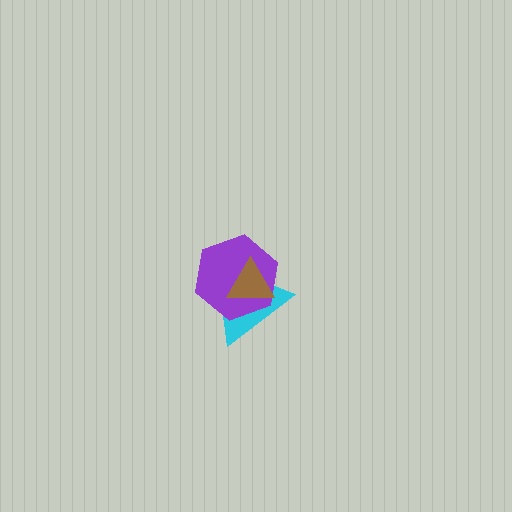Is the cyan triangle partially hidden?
Yes, it is partially covered by another shape.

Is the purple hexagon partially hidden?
Yes, it is partially covered by another shape.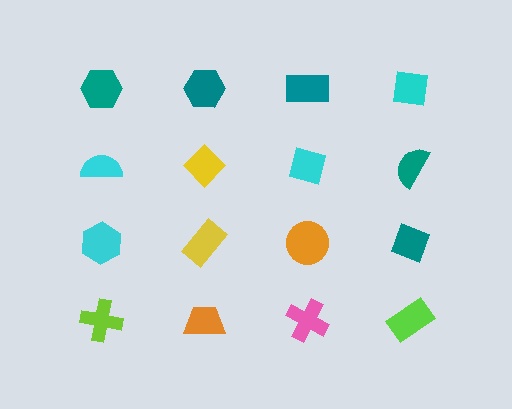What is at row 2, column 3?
A cyan diamond.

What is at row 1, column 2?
A teal hexagon.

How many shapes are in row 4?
4 shapes.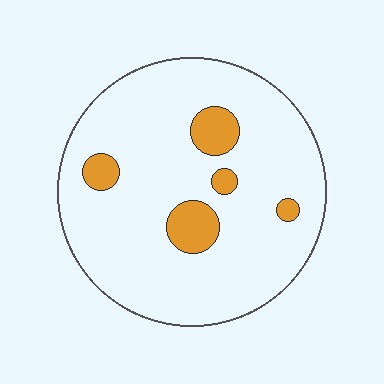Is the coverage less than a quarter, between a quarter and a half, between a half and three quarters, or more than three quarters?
Less than a quarter.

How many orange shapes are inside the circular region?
5.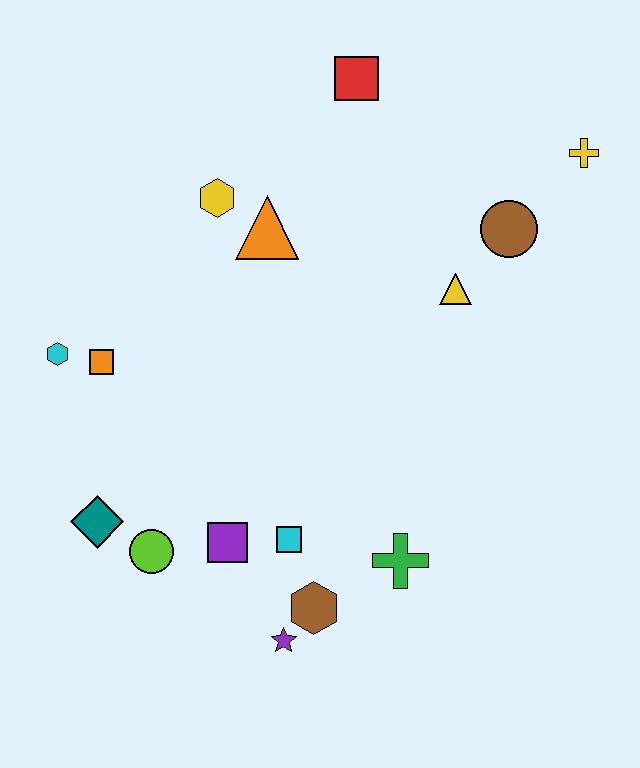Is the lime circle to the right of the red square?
No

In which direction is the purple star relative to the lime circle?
The purple star is to the right of the lime circle.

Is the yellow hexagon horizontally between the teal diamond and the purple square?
Yes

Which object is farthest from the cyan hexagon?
The yellow cross is farthest from the cyan hexagon.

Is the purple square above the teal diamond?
No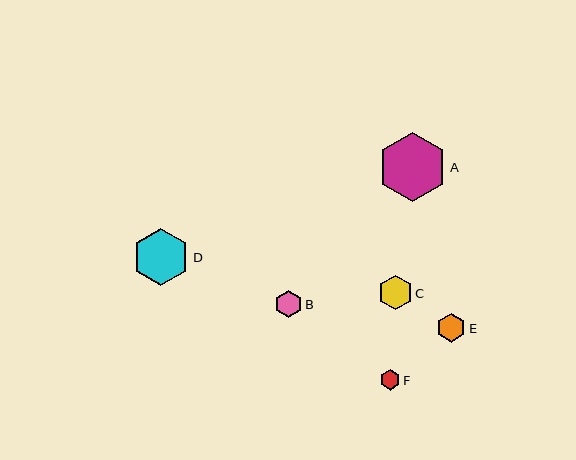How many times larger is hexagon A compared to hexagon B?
Hexagon A is approximately 2.6 times the size of hexagon B.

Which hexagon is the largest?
Hexagon A is the largest with a size of approximately 69 pixels.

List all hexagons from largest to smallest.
From largest to smallest: A, D, C, E, B, F.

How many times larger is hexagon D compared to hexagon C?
Hexagon D is approximately 1.7 times the size of hexagon C.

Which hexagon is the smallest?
Hexagon F is the smallest with a size of approximately 20 pixels.